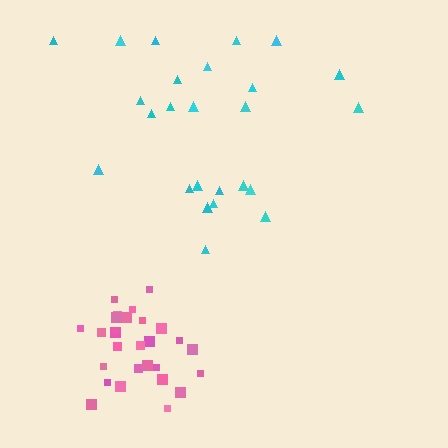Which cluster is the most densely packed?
Pink.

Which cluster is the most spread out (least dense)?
Cyan.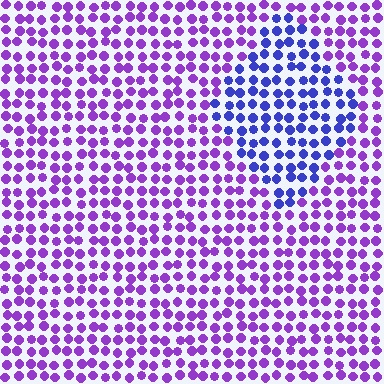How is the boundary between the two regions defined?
The boundary is defined purely by a slight shift in hue (about 40 degrees). Spacing, size, and orientation are identical on both sides.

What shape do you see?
I see a diamond.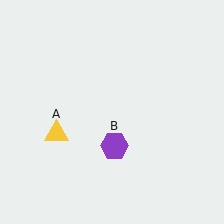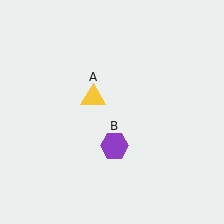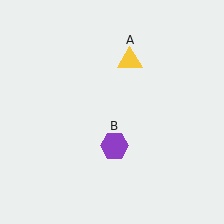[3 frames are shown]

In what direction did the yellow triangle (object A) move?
The yellow triangle (object A) moved up and to the right.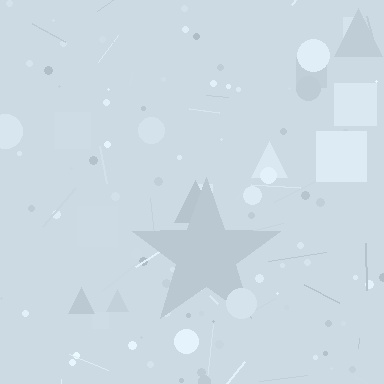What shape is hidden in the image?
A star is hidden in the image.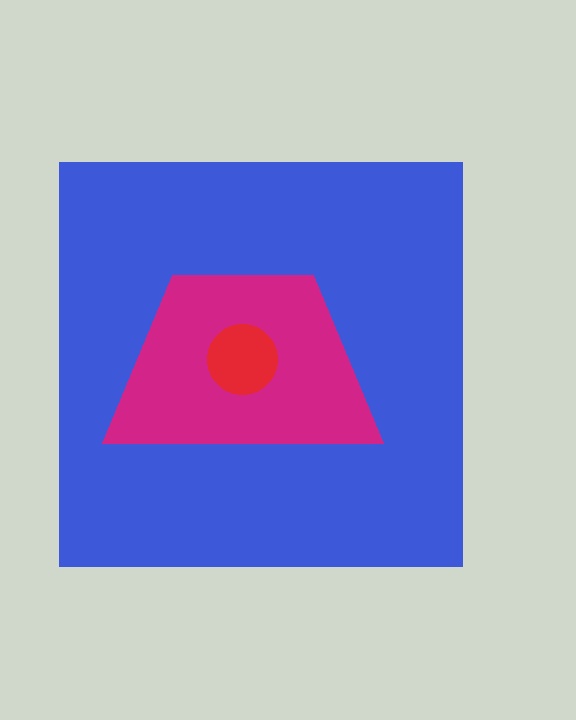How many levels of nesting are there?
3.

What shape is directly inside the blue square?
The magenta trapezoid.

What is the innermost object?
The red circle.